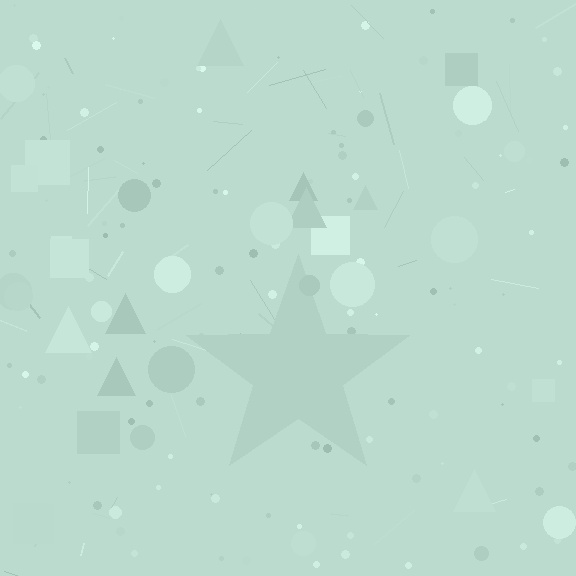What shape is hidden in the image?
A star is hidden in the image.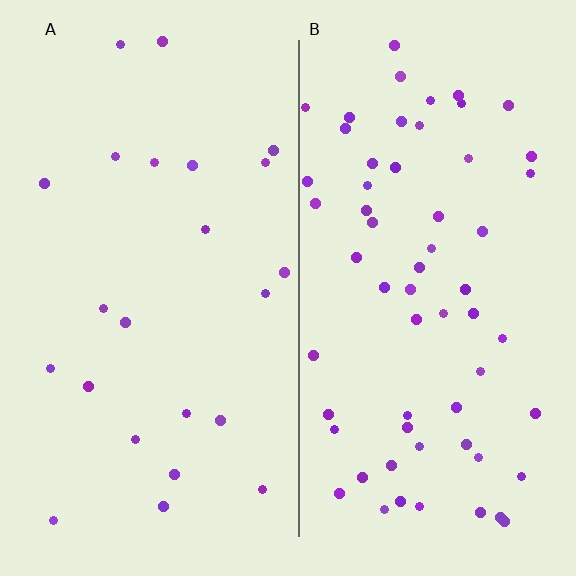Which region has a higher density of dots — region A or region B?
B (the right).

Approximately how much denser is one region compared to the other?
Approximately 2.7× — region B over region A.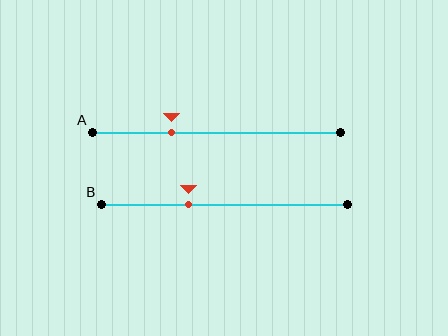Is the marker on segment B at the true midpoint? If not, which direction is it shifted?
No, the marker on segment B is shifted to the left by about 14% of the segment length.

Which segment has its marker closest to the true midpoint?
Segment B has its marker closest to the true midpoint.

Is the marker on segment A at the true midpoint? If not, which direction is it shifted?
No, the marker on segment A is shifted to the left by about 18% of the segment length.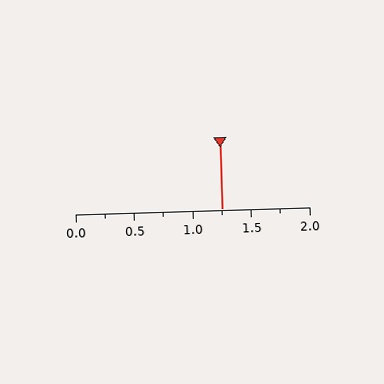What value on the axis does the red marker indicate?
The marker indicates approximately 1.25.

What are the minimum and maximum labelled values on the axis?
The axis runs from 0.0 to 2.0.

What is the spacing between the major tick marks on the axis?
The major ticks are spaced 0.5 apart.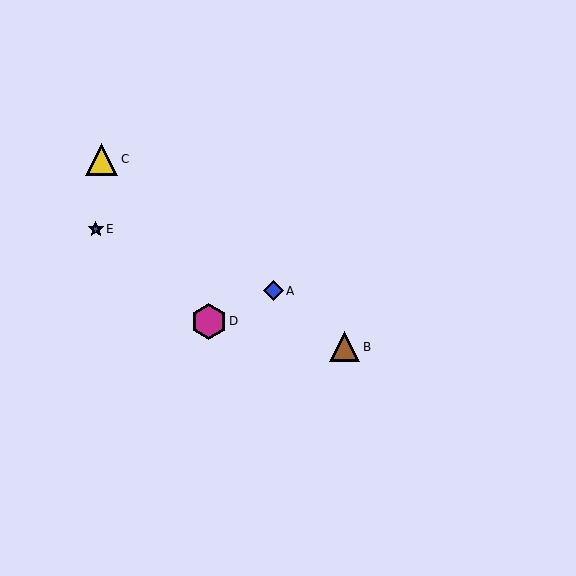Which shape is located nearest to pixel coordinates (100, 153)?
The yellow triangle (labeled C) at (101, 159) is nearest to that location.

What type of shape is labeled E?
Shape E is a blue star.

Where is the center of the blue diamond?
The center of the blue diamond is at (273, 291).